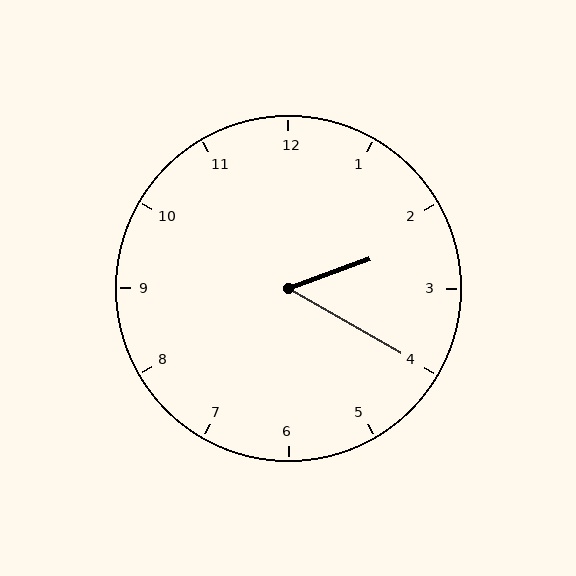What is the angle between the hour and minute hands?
Approximately 50 degrees.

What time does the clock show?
2:20.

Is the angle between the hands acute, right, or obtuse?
It is acute.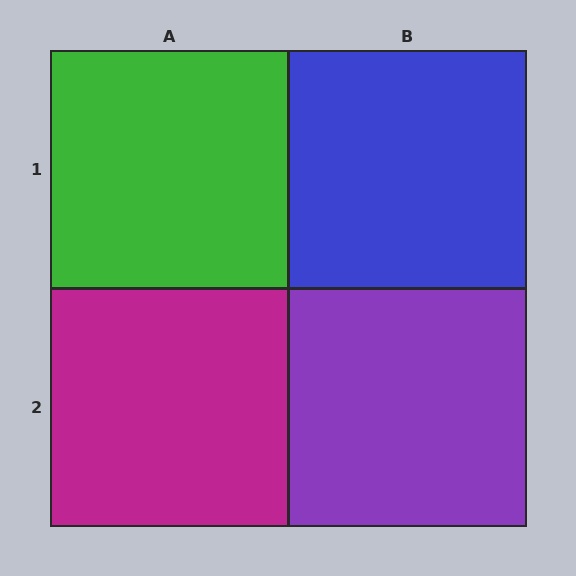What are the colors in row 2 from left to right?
Magenta, purple.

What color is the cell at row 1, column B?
Blue.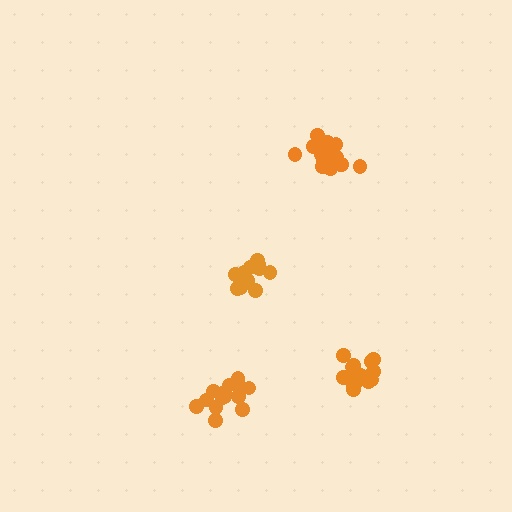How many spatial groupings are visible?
There are 4 spatial groupings.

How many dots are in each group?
Group 1: 14 dots, Group 2: 15 dots, Group 3: 12 dots, Group 4: 16 dots (57 total).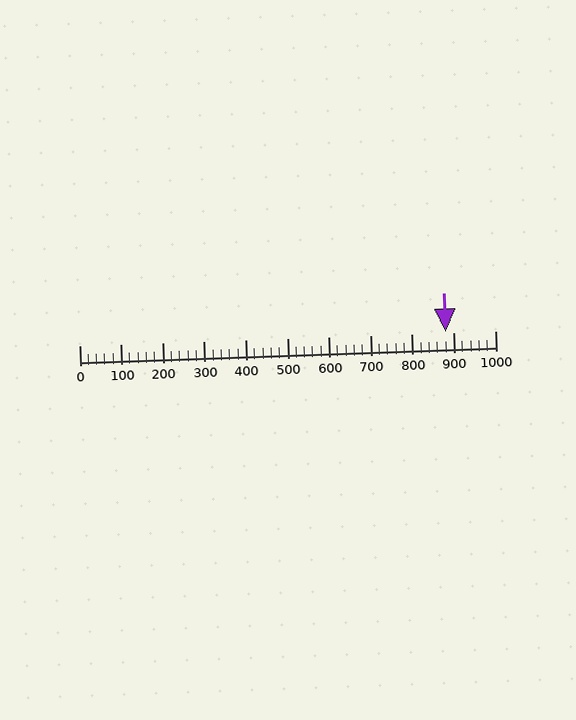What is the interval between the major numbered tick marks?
The major tick marks are spaced 100 units apart.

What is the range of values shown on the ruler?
The ruler shows values from 0 to 1000.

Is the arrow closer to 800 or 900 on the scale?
The arrow is closer to 900.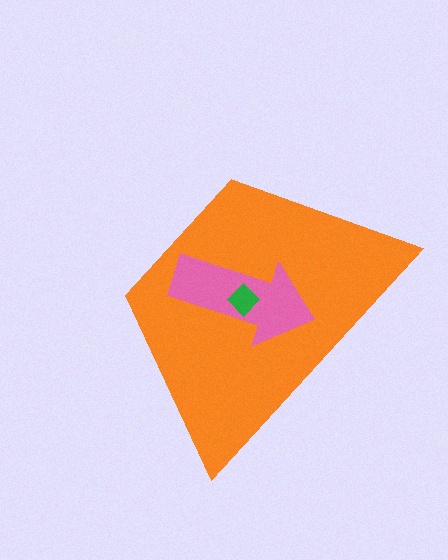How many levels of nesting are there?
3.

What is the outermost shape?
The orange trapezoid.